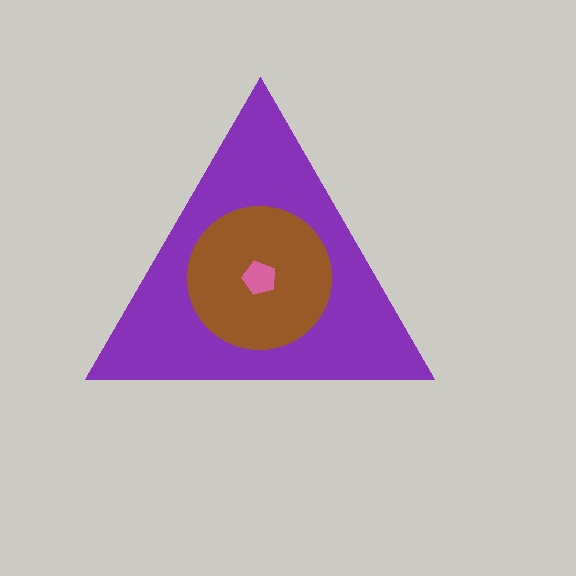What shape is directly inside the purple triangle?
The brown circle.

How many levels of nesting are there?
3.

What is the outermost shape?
The purple triangle.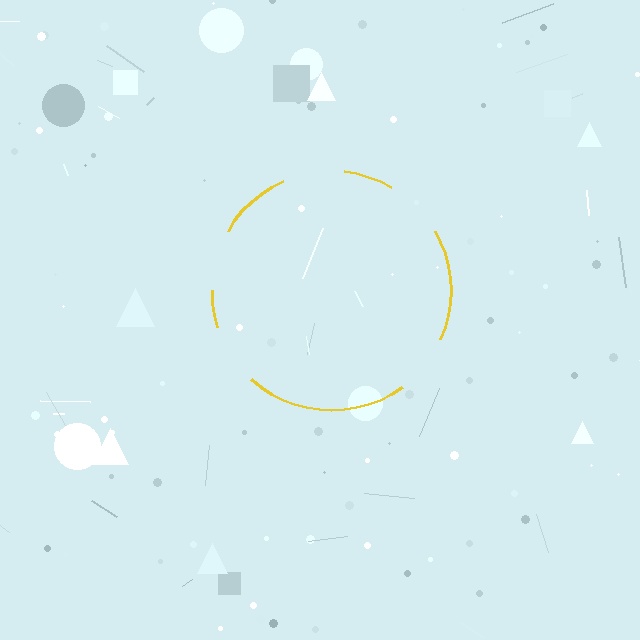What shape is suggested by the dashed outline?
The dashed outline suggests a circle.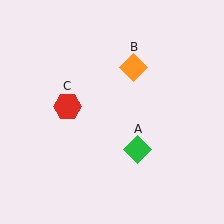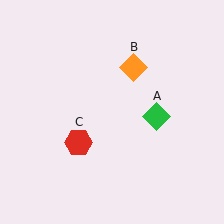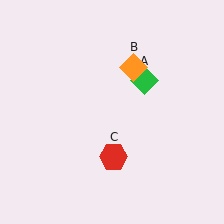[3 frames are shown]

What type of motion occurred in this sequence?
The green diamond (object A), red hexagon (object C) rotated counterclockwise around the center of the scene.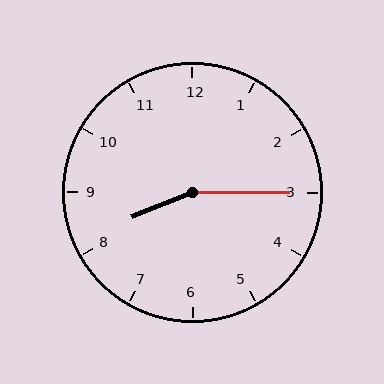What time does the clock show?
8:15.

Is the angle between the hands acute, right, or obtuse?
It is obtuse.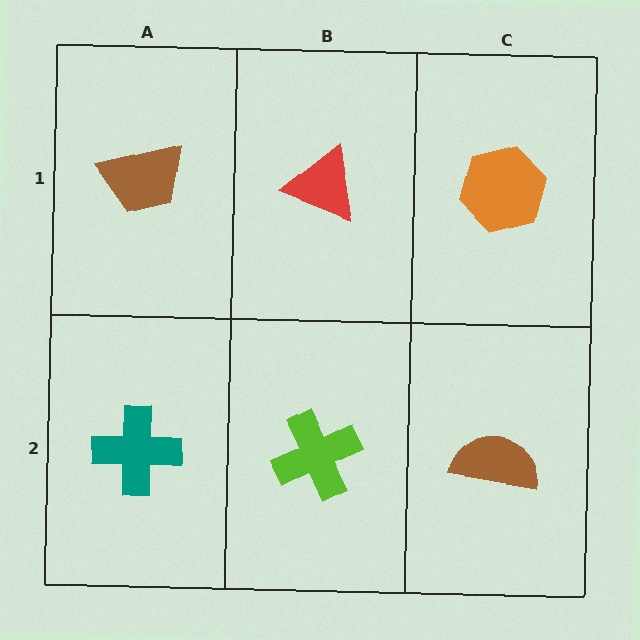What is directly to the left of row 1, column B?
A brown trapezoid.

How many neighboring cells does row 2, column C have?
2.